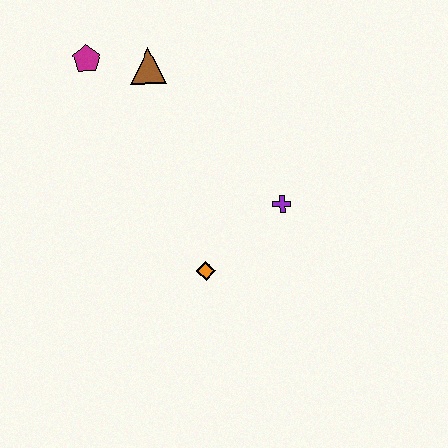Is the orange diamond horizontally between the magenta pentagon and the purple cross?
Yes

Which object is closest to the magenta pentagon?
The brown triangle is closest to the magenta pentagon.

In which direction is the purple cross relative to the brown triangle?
The purple cross is below the brown triangle.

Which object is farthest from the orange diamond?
The magenta pentagon is farthest from the orange diamond.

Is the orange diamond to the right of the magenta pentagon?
Yes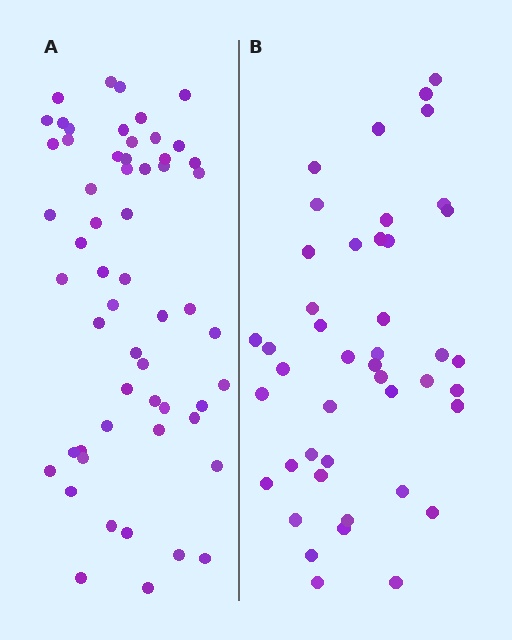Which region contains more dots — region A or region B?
Region A (the left region) has more dots.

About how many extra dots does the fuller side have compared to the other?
Region A has approximately 15 more dots than region B.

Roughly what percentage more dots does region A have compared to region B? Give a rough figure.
About 30% more.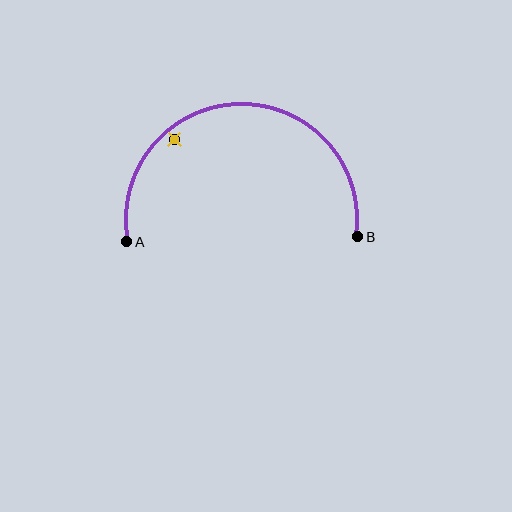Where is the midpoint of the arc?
The arc midpoint is the point on the curve farthest from the straight line joining A and B. It sits above that line.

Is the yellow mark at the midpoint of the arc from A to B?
No — the yellow mark does not lie on the arc at all. It sits slightly inside the curve.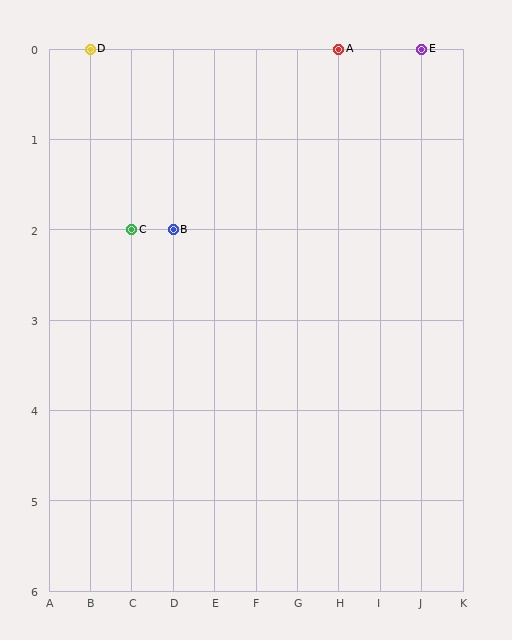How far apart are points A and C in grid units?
Points A and C are 5 columns and 2 rows apart (about 5.4 grid units diagonally).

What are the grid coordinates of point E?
Point E is at grid coordinates (J, 0).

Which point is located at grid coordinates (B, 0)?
Point D is at (B, 0).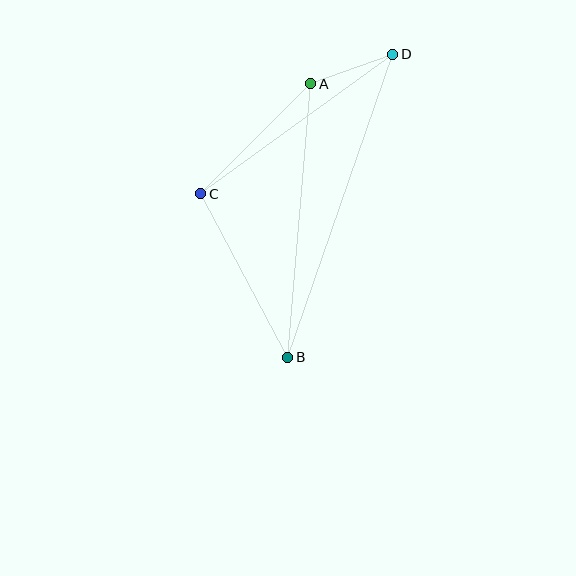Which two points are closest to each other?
Points A and D are closest to each other.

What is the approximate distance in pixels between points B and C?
The distance between B and C is approximately 185 pixels.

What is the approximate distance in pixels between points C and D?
The distance between C and D is approximately 237 pixels.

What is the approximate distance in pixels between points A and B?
The distance between A and B is approximately 274 pixels.